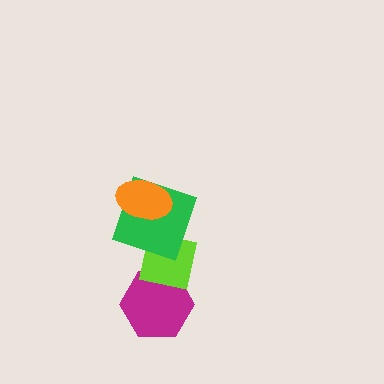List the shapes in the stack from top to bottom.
From top to bottom: the orange ellipse, the green square, the lime square, the magenta hexagon.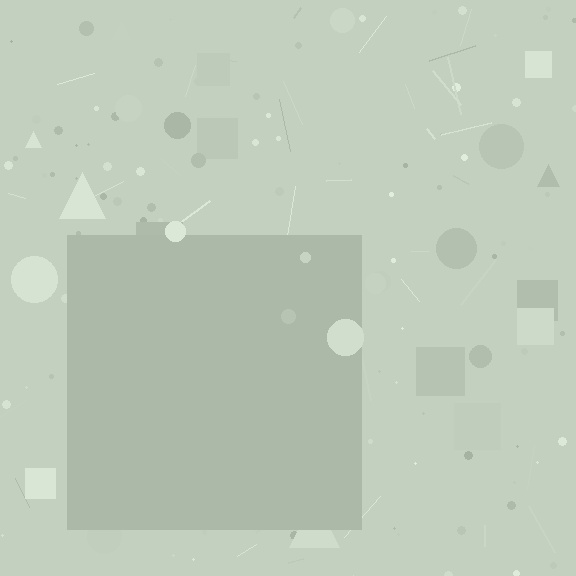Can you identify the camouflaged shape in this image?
The camouflaged shape is a square.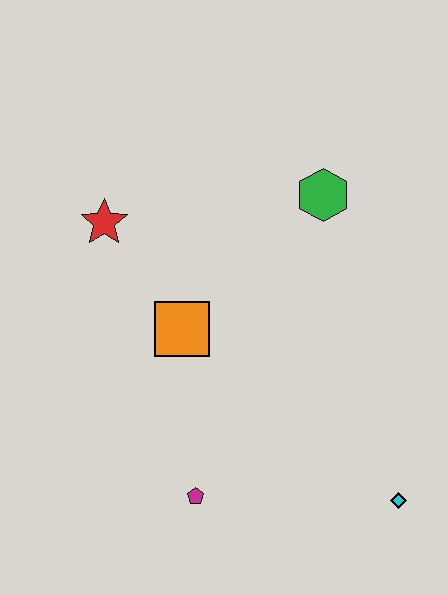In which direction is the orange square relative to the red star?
The orange square is below the red star.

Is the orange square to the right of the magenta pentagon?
No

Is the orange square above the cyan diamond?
Yes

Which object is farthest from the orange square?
The cyan diamond is farthest from the orange square.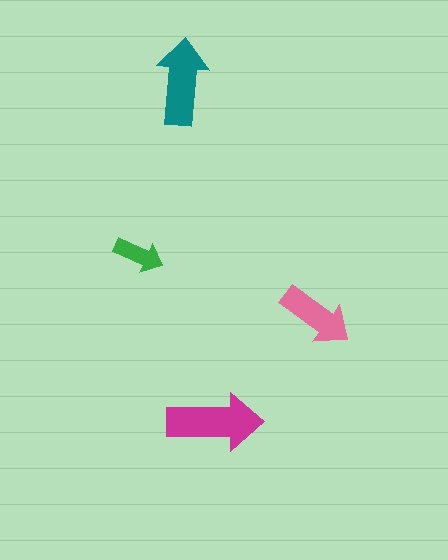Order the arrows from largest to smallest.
the magenta one, the teal one, the pink one, the green one.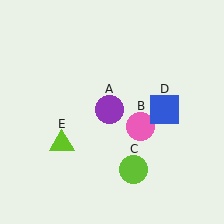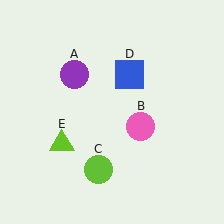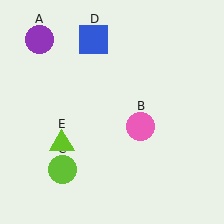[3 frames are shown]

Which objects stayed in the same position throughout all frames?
Pink circle (object B) and lime triangle (object E) remained stationary.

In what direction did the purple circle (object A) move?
The purple circle (object A) moved up and to the left.